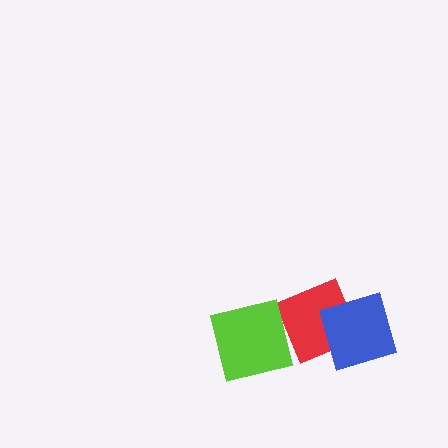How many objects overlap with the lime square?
0 objects overlap with the lime square.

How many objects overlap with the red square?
1 object overlaps with the red square.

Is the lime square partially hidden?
No, no other shape covers it.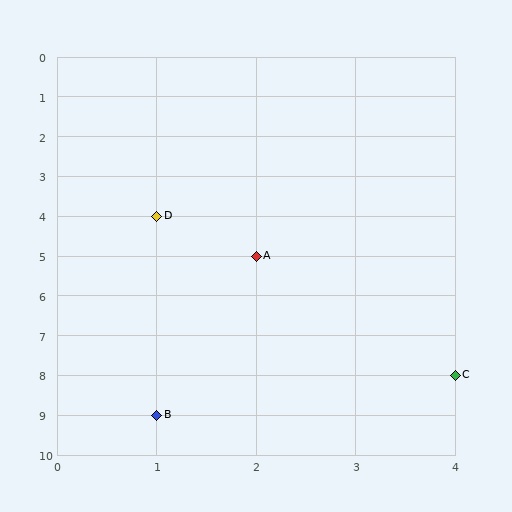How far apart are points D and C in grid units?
Points D and C are 3 columns and 4 rows apart (about 5.0 grid units diagonally).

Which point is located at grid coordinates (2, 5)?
Point A is at (2, 5).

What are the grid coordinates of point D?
Point D is at grid coordinates (1, 4).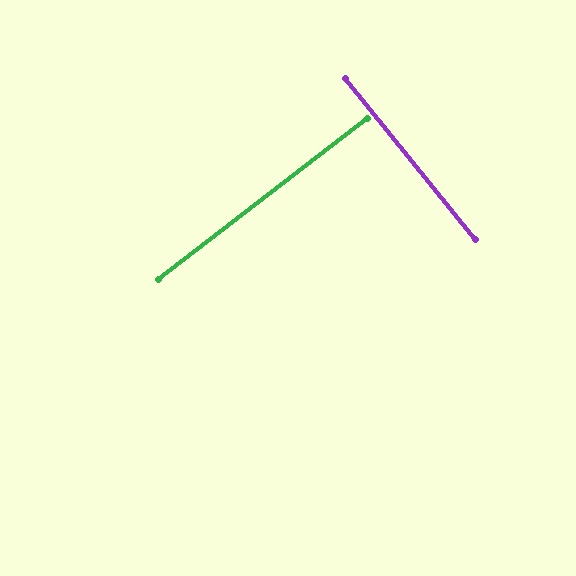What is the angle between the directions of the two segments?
Approximately 89 degrees.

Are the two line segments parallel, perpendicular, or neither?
Perpendicular — they meet at approximately 89°.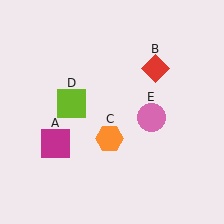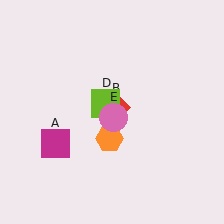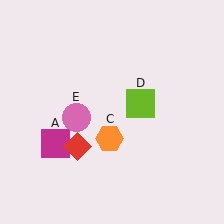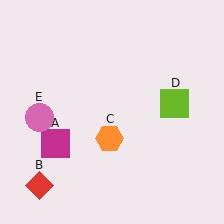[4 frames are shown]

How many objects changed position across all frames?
3 objects changed position: red diamond (object B), lime square (object D), pink circle (object E).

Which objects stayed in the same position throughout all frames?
Magenta square (object A) and orange hexagon (object C) remained stationary.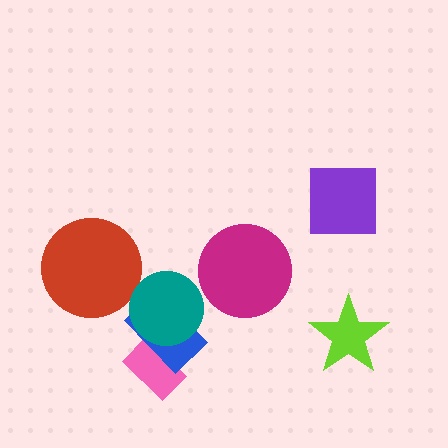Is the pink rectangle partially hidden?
Yes, it is partially covered by another shape.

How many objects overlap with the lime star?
0 objects overlap with the lime star.